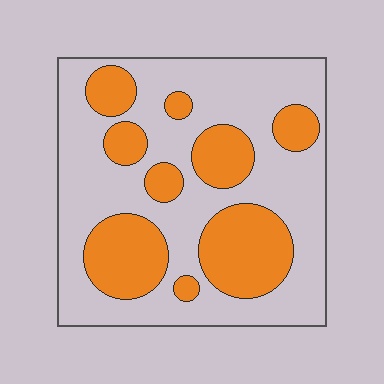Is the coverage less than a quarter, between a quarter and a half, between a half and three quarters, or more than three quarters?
Between a quarter and a half.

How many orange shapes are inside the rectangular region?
9.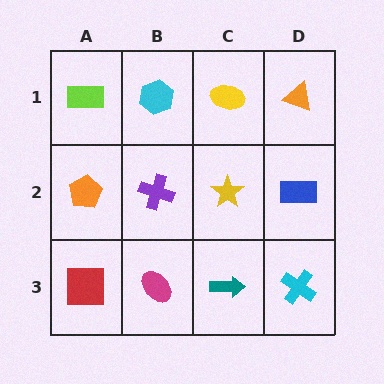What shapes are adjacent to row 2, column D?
An orange triangle (row 1, column D), a cyan cross (row 3, column D), a yellow star (row 2, column C).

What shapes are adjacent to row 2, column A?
A lime rectangle (row 1, column A), a red square (row 3, column A), a purple cross (row 2, column B).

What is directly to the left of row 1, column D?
A yellow ellipse.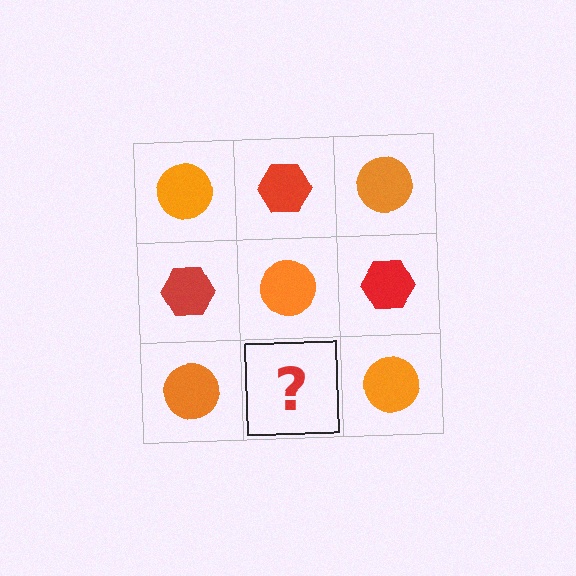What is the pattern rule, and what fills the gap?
The rule is that it alternates orange circle and red hexagon in a checkerboard pattern. The gap should be filled with a red hexagon.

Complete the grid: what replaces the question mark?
The question mark should be replaced with a red hexagon.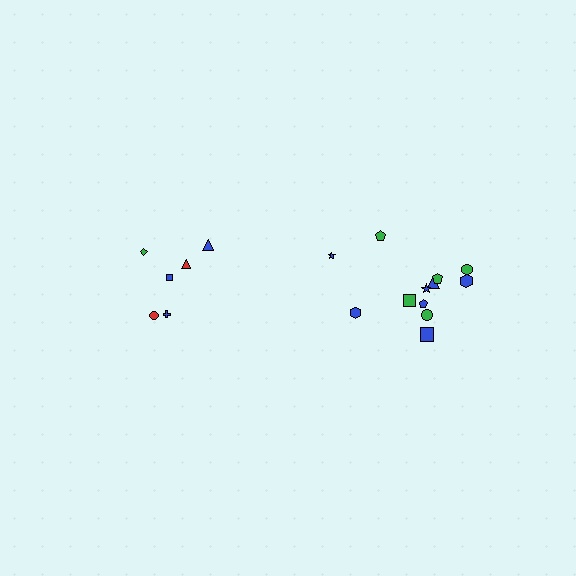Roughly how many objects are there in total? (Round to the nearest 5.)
Roughly 20 objects in total.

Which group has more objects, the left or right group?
The right group.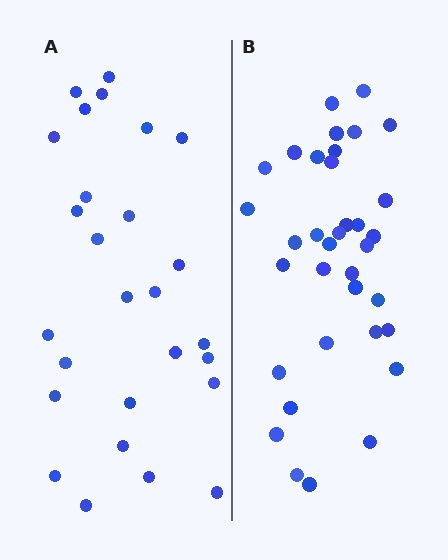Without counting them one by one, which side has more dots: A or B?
Region B (the right region) has more dots.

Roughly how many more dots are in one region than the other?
Region B has roughly 8 or so more dots than region A.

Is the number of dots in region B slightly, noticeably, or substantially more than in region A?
Region B has noticeably more, but not dramatically so. The ratio is roughly 1.3 to 1.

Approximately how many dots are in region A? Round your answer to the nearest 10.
About 30 dots. (The exact count is 27, which rounds to 30.)